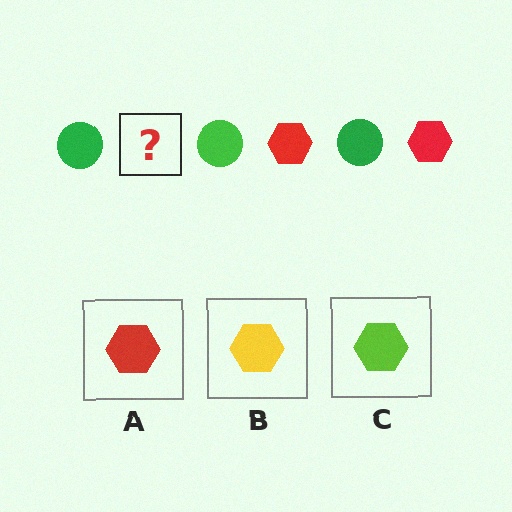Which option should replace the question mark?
Option A.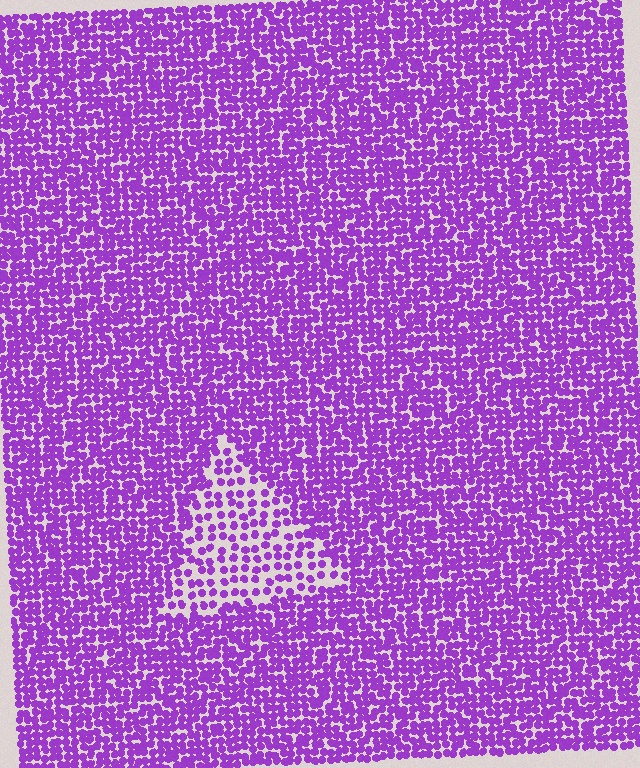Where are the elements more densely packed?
The elements are more densely packed outside the triangle boundary.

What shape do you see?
I see a triangle.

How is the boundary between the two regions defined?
The boundary is defined by a change in element density (approximately 2.0x ratio). All elements are the same color, size, and shape.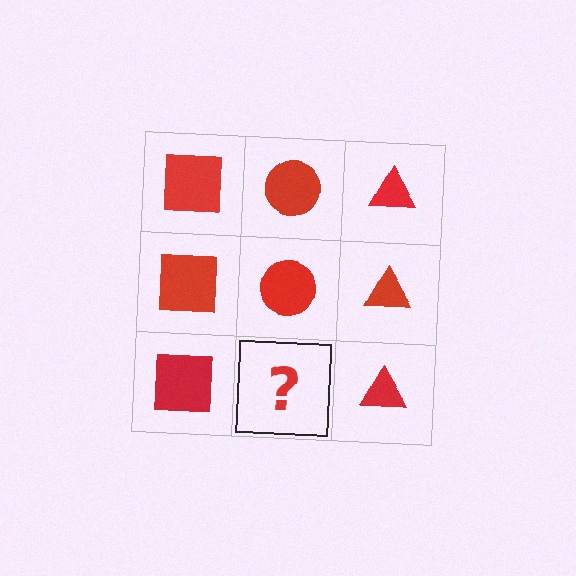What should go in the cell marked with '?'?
The missing cell should contain a red circle.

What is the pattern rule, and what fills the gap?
The rule is that each column has a consistent shape. The gap should be filled with a red circle.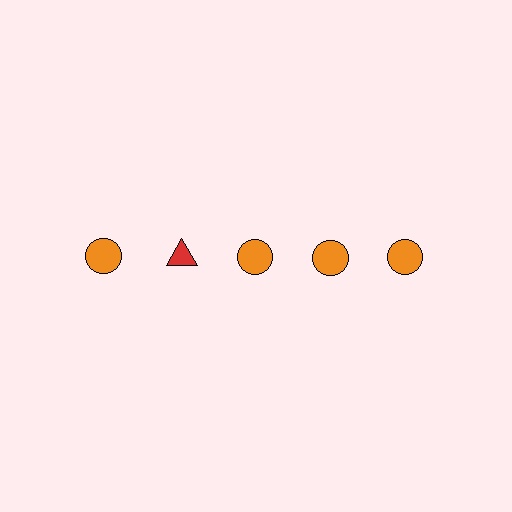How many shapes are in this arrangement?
There are 5 shapes arranged in a grid pattern.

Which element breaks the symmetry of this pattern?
The red triangle in the top row, second from left column breaks the symmetry. All other shapes are orange circles.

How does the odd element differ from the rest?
It differs in both color (red instead of orange) and shape (triangle instead of circle).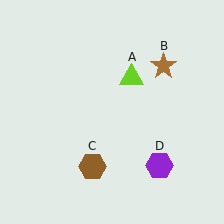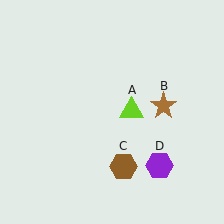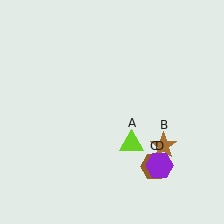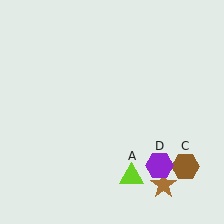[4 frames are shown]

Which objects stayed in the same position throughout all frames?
Purple hexagon (object D) remained stationary.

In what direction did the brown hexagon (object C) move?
The brown hexagon (object C) moved right.